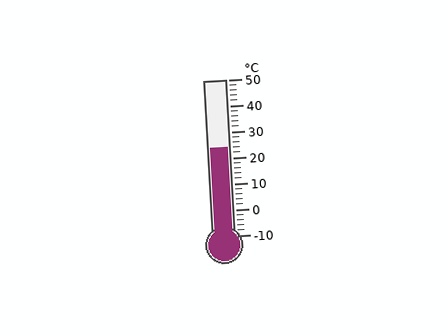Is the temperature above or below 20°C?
The temperature is above 20°C.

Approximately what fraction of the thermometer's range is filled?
The thermometer is filled to approximately 55% of its range.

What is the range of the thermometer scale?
The thermometer scale ranges from -10°C to 50°C.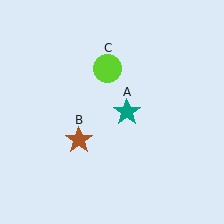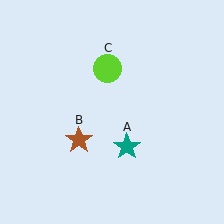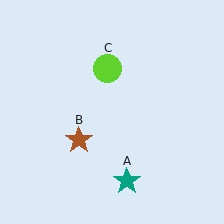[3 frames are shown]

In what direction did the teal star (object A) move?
The teal star (object A) moved down.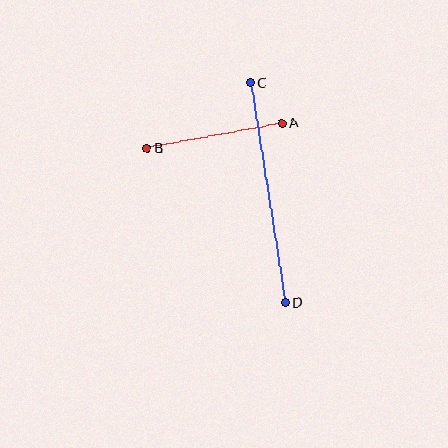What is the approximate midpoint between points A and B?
The midpoint is at approximately (215, 136) pixels.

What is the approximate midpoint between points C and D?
The midpoint is at approximately (268, 193) pixels.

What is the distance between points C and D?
The distance is approximately 223 pixels.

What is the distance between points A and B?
The distance is approximately 137 pixels.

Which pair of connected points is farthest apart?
Points C and D are farthest apart.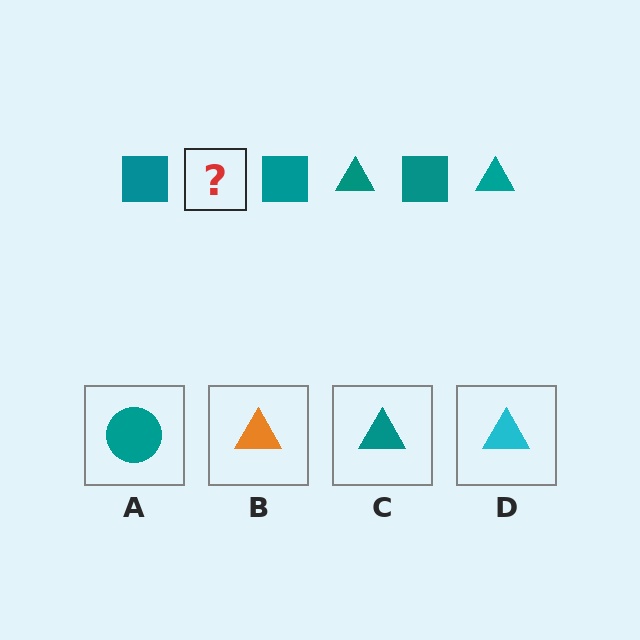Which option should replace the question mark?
Option C.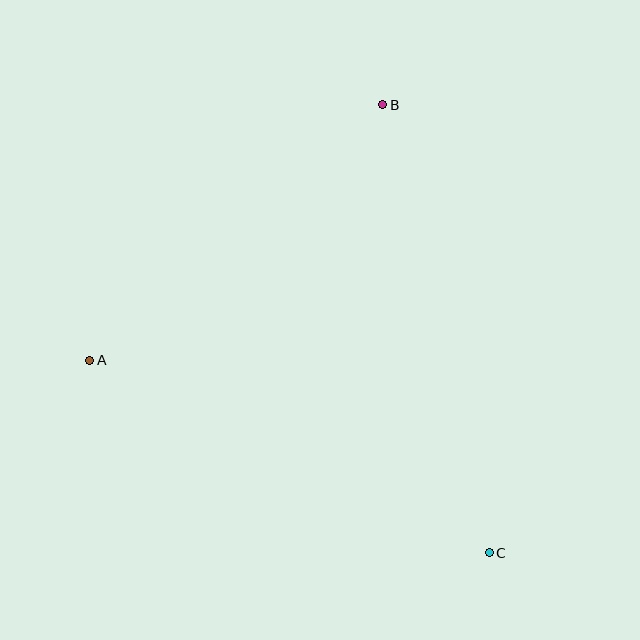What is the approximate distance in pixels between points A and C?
The distance between A and C is approximately 443 pixels.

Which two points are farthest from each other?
Points B and C are farthest from each other.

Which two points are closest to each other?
Points A and B are closest to each other.